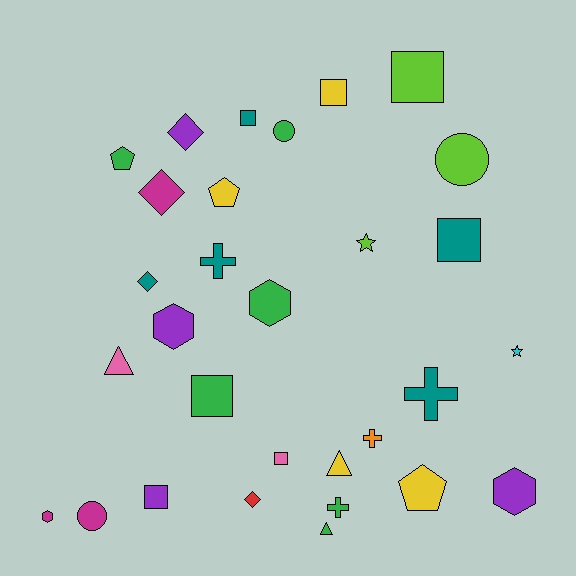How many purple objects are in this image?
There are 4 purple objects.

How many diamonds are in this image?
There are 4 diamonds.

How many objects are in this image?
There are 30 objects.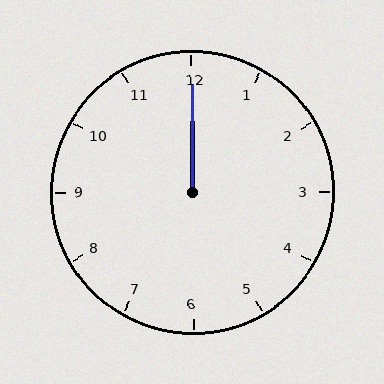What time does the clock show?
12:00.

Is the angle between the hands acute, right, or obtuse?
It is acute.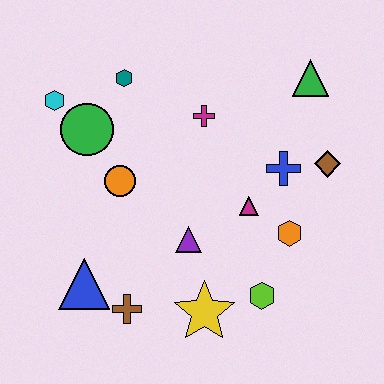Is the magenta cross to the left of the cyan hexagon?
No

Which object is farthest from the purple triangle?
The green triangle is farthest from the purple triangle.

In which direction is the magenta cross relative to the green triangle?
The magenta cross is to the left of the green triangle.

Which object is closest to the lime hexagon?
The yellow star is closest to the lime hexagon.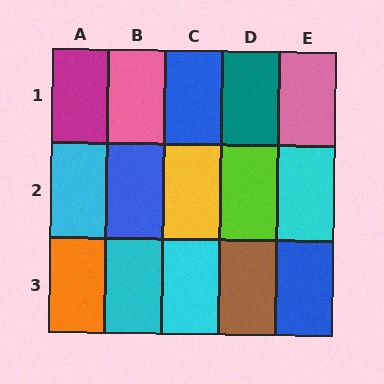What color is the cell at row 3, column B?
Cyan.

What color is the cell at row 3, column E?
Blue.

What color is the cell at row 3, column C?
Cyan.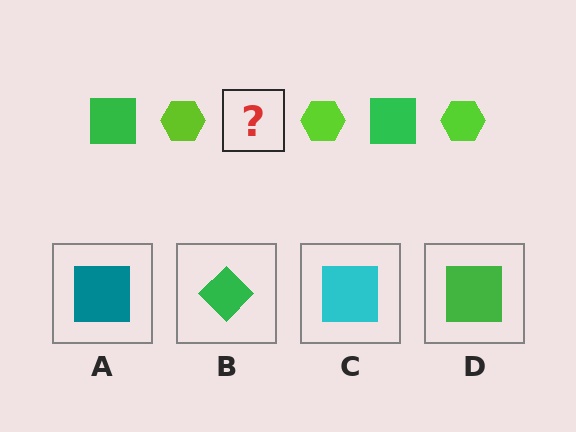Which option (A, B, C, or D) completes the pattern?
D.